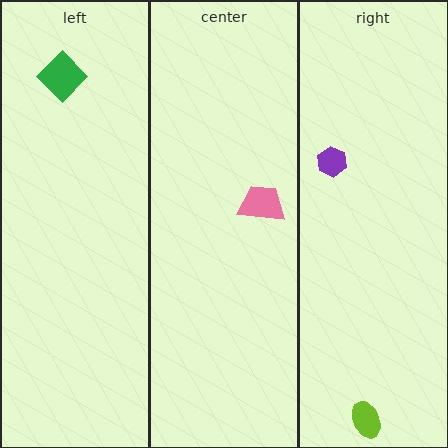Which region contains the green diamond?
The left region.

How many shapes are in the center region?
1.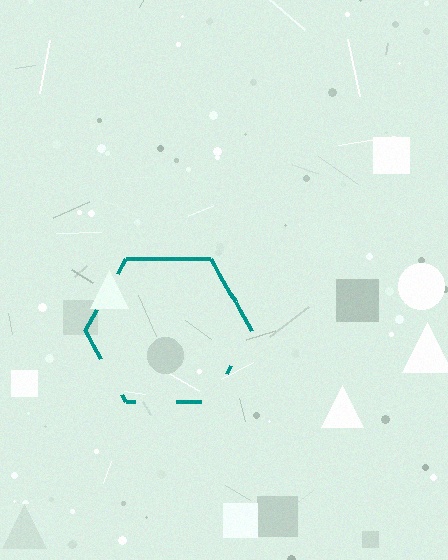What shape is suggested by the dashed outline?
The dashed outline suggests a hexagon.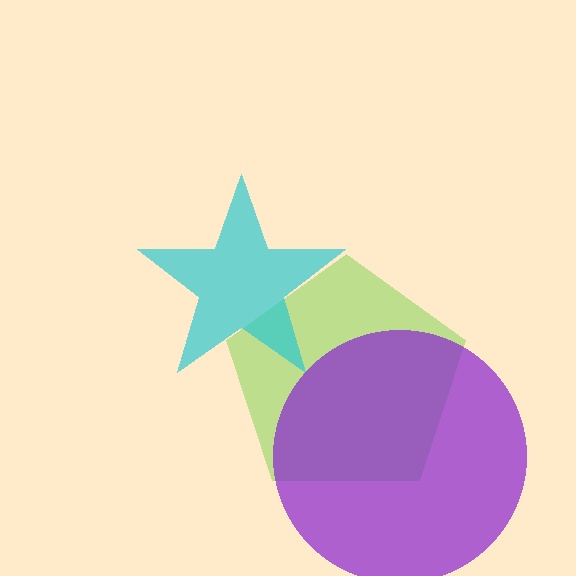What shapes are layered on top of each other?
The layered shapes are: a lime pentagon, a cyan star, a purple circle.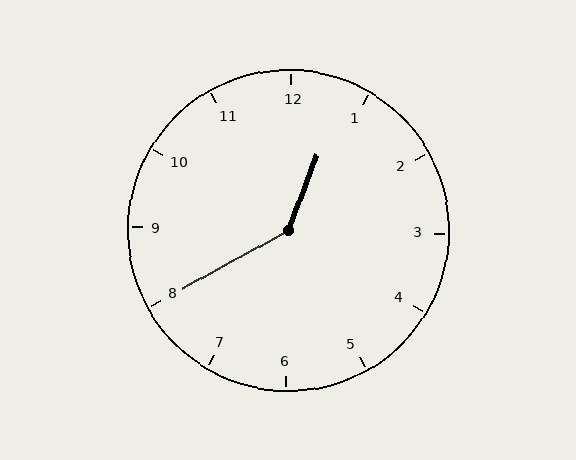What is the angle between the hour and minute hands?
Approximately 140 degrees.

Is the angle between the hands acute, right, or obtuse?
It is obtuse.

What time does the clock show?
12:40.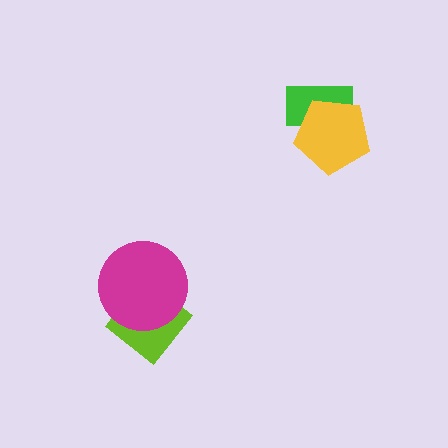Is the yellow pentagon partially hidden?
No, no other shape covers it.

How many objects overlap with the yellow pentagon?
1 object overlaps with the yellow pentagon.